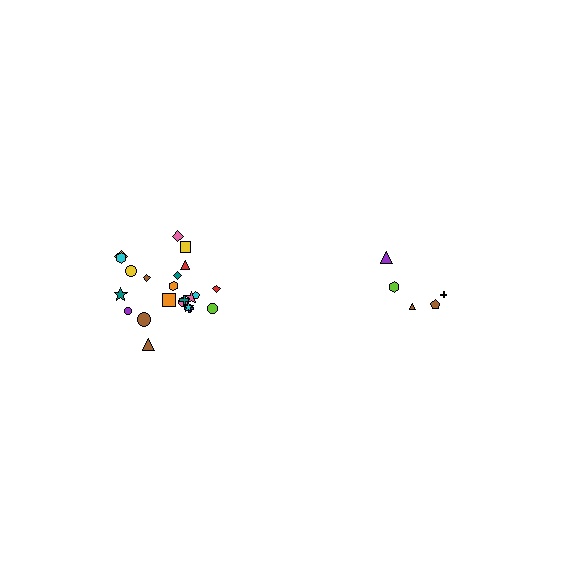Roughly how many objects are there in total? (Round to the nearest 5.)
Roughly 25 objects in total.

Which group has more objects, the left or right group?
The left group.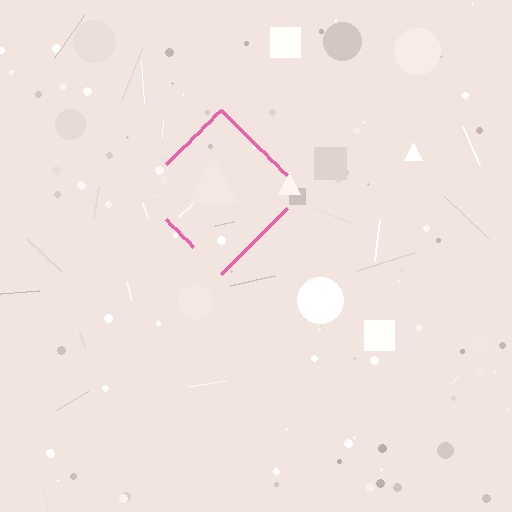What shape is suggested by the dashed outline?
The dashed outline suggests a diamond.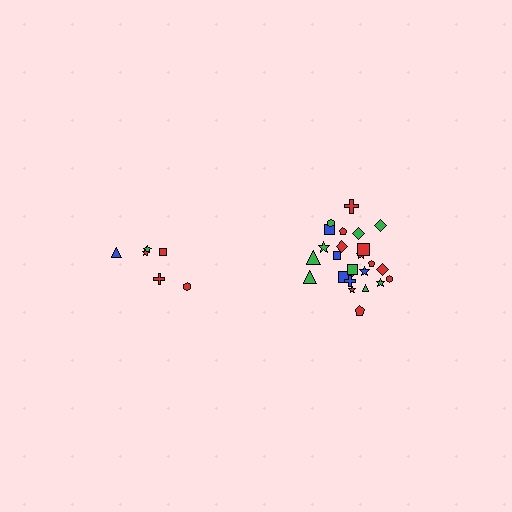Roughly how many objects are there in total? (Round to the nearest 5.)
Roughly 30 objects in total.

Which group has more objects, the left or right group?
The right group.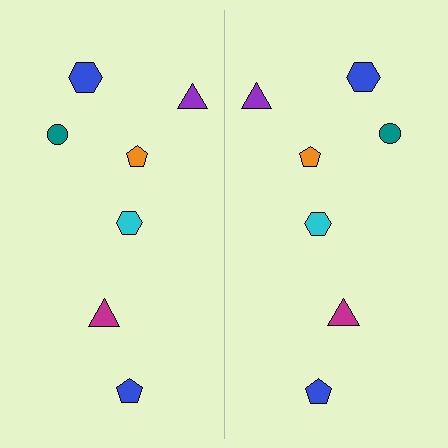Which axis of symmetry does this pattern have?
The pattern has a vertical axis of symmetry running through the center of the image.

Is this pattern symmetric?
Yes, this pattern has bilateral (reflection) symmetry.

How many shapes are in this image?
There are 14 shapes in this image.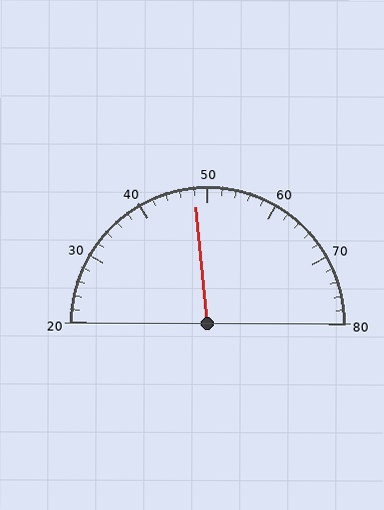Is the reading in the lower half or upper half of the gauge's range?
The reading is in the lower half of the range (20 to 80).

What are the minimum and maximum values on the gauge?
The gauge ranges from 20 to 80.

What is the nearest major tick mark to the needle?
The nearest major tick mark is 50.